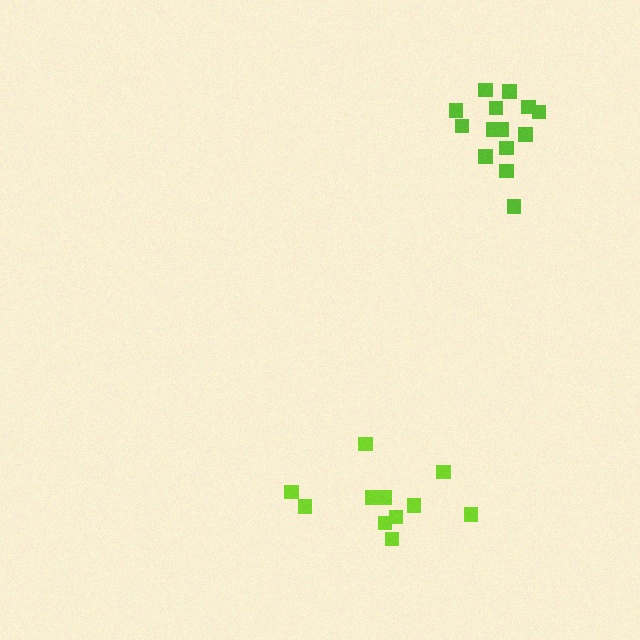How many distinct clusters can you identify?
There are 2 distinct clusters.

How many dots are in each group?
Group 1: 11 dots, Group 2: 14 dots (25 total).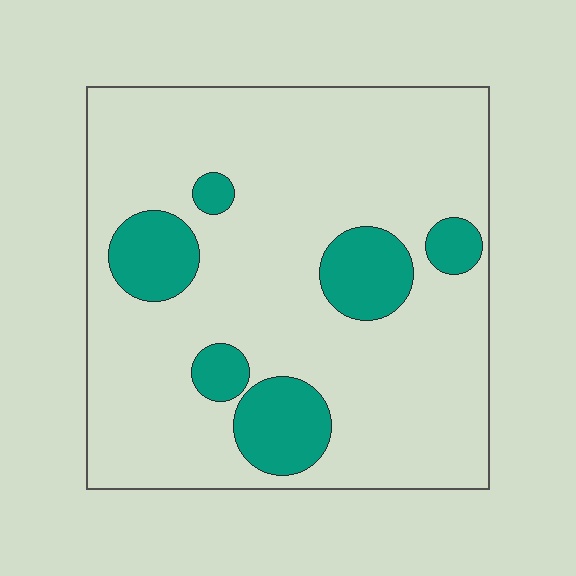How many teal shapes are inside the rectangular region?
6.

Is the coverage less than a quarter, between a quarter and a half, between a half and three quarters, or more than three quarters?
Less than a quarter.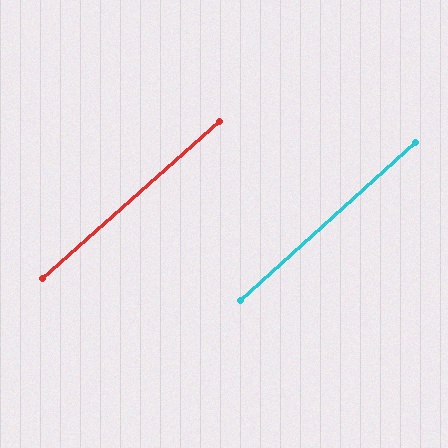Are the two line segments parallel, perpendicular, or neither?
Parallel — their directions differ by only 0.4°.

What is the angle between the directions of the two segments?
Approximately 0 degrees.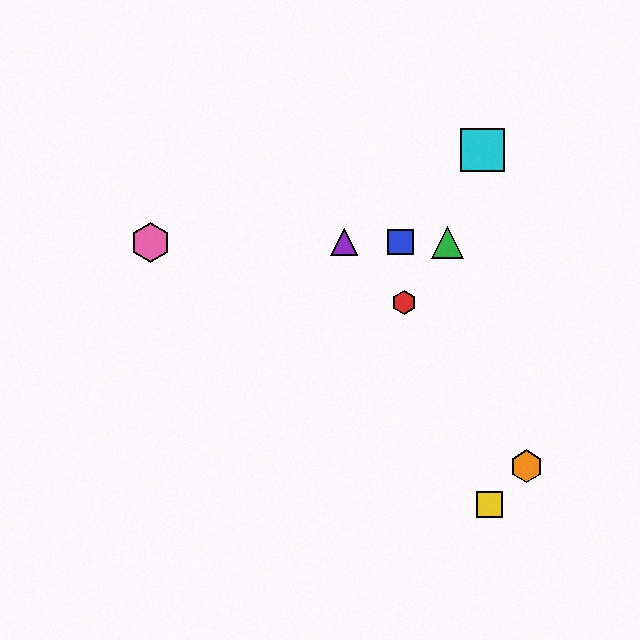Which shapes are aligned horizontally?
The blue square, the green triangle, the purple triangle, the pink hexagon are aligned horizontally.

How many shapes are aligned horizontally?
4 shapes (the blue square, the green triangle, the purple triangle, the pink hexagon) are aligned horizontally.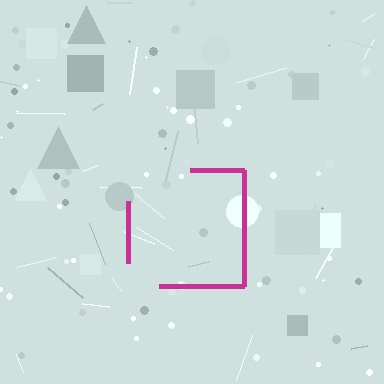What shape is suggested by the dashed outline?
The dashed outline suggests a square.